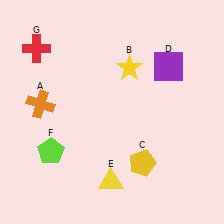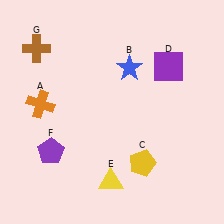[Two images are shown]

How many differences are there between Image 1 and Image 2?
There are 3 differences between the two images.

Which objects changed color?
B changed from yellow to blue. F changed from lime to purple. G changed from red to brown.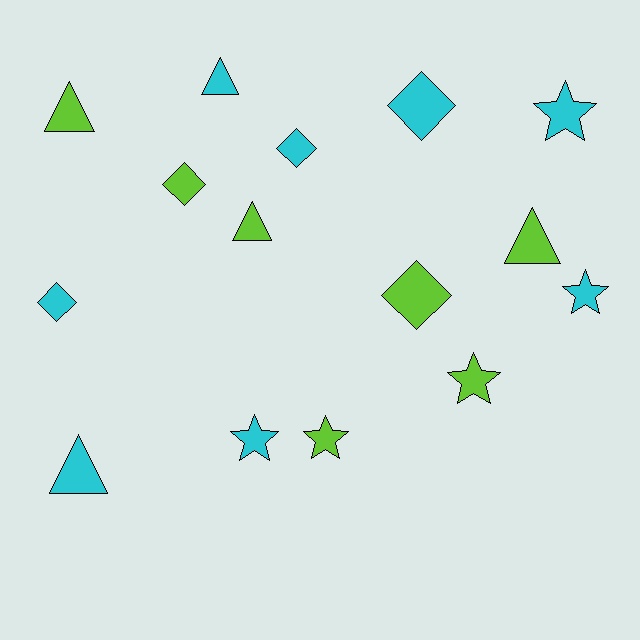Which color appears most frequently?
Cyan, with 8 objects.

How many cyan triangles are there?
There are 2 cyan triangles.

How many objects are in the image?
There are 15 objects.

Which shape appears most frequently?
Diamond, with 5 objects.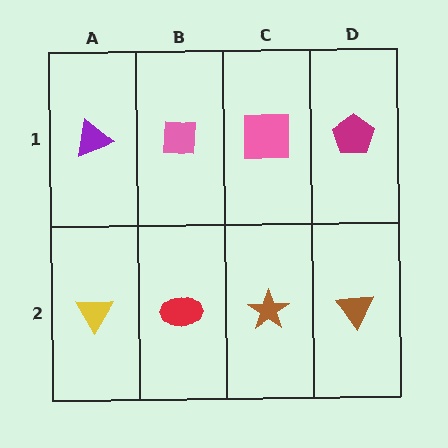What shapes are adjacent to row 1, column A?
A yellow triangle (row 2, column A), a pink square (row 1, column B).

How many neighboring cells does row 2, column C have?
3.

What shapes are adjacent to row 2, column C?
A pink square (row 1, column C), a red ellipse (row 2, column B), a brown triangle (row 2, column D).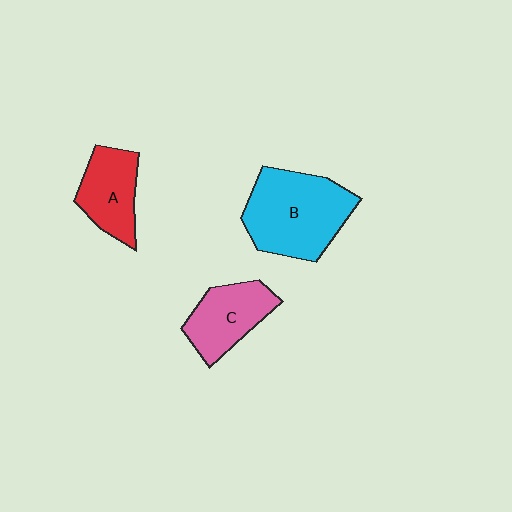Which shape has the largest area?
Shape B (cyan).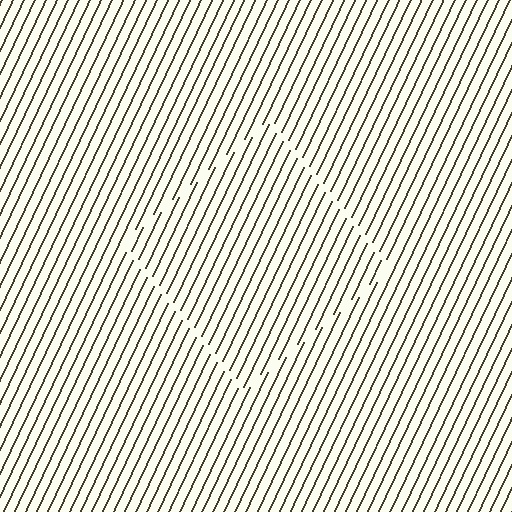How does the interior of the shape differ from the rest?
The interior of the shape contains the same grating, shifted by half a period — the contour is defined by the phase discontinuity where line-ends from the inner and outer gratings abut.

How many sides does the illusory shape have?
4 sides — the line-ends trace a square.